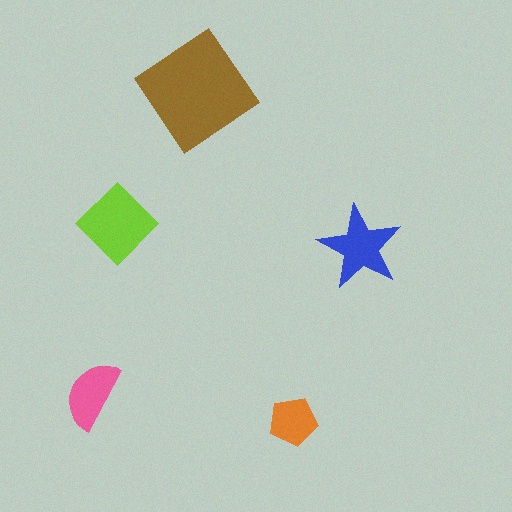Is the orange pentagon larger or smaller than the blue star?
Smaller.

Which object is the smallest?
The orange pentagon.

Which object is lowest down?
The orange pentagon is bottommost.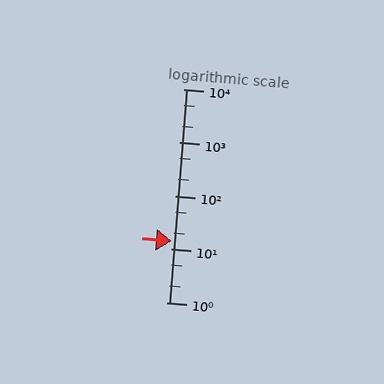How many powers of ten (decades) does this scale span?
The scale spans 4 decades, from 1 to 10000.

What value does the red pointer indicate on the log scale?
The pointer indicates approximately 14.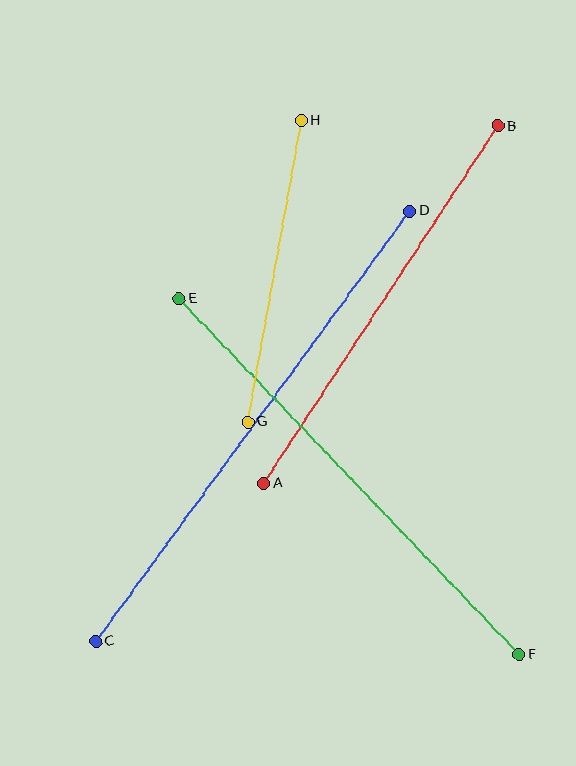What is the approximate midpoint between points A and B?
The midpoint is at approximately (381, 305) pixels.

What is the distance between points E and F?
The distance is approximately 492 pixels.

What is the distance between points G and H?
The distance is approximately 306 pixels.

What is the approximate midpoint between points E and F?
The midpoint is at approximately (349, 477) pixels.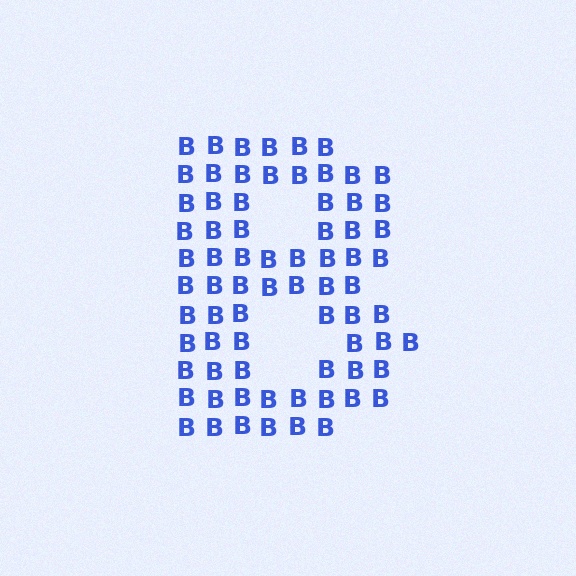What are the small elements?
The small elements are letter B's.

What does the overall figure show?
The overall figure shows the letter B.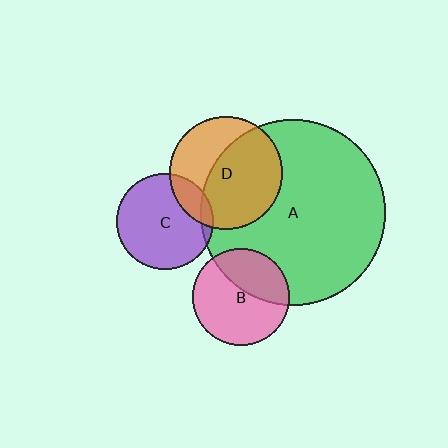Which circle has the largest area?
Circle A (green).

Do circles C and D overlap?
Yes.